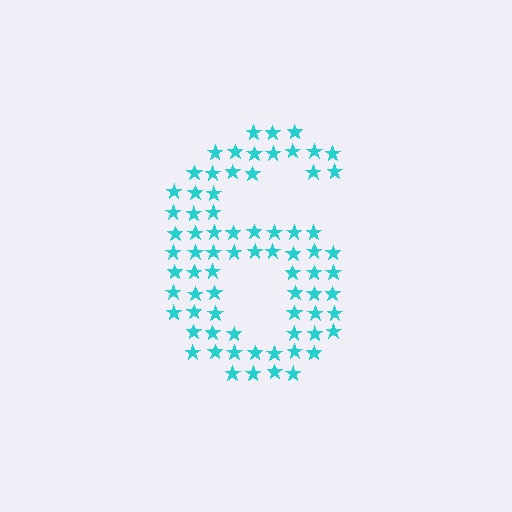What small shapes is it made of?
It is made of small stars.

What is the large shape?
The large shape is the digit 6.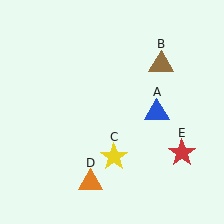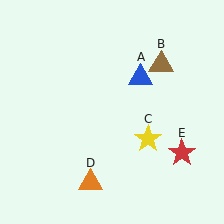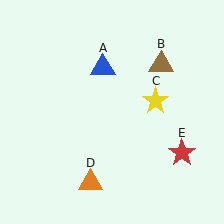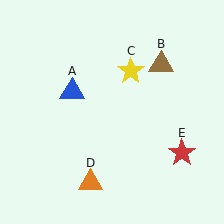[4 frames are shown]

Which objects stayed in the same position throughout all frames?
Brown triangle (object B) and orange triangle (object D) and red star (object E) remained stationary.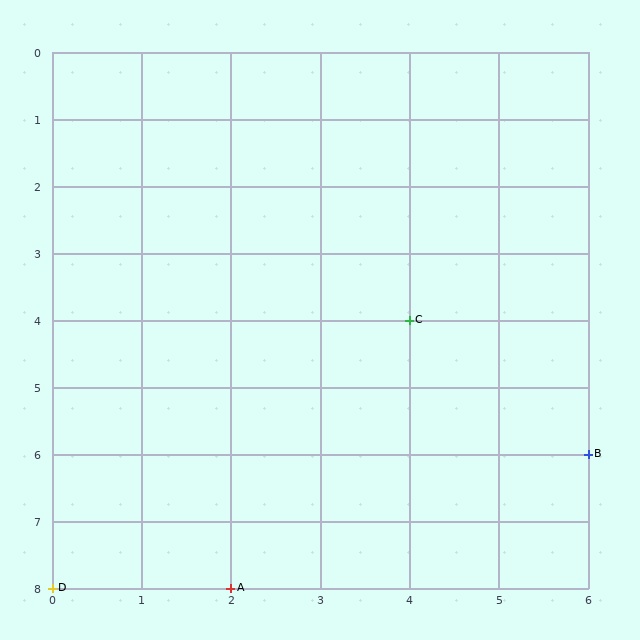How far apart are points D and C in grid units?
Points D and C are 4 columns and 4 rows apart (about 5.7 grid units diagonally).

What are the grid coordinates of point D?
Point D is at grid coordinates (0, 8).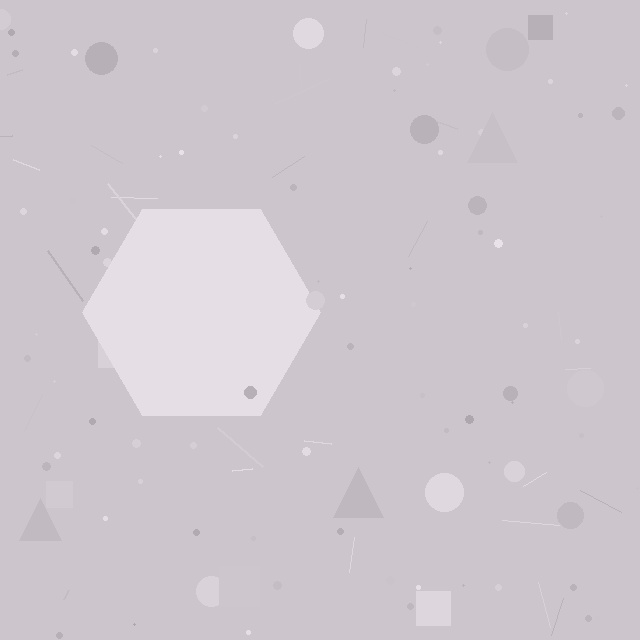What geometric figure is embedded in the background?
A hexagon is embedded in the background.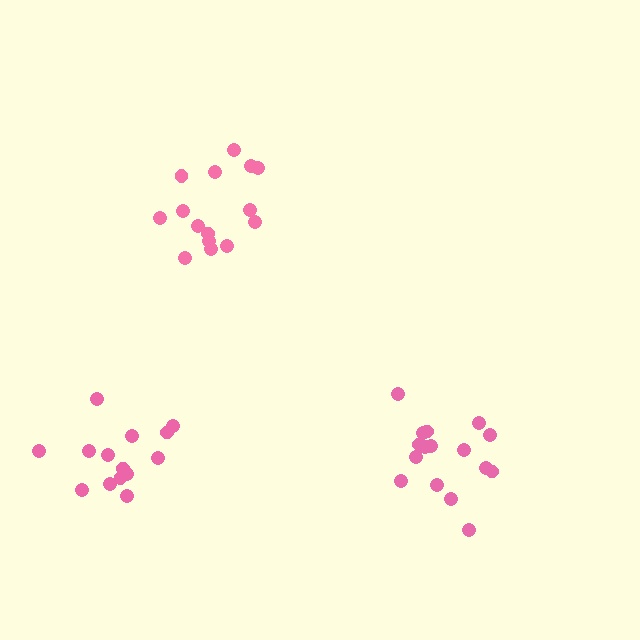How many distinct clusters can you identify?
There are 3 distinct clusters.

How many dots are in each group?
Group 1: 15 dots, Group 2: 16 dots, Group 3: 14 dots (45 total).